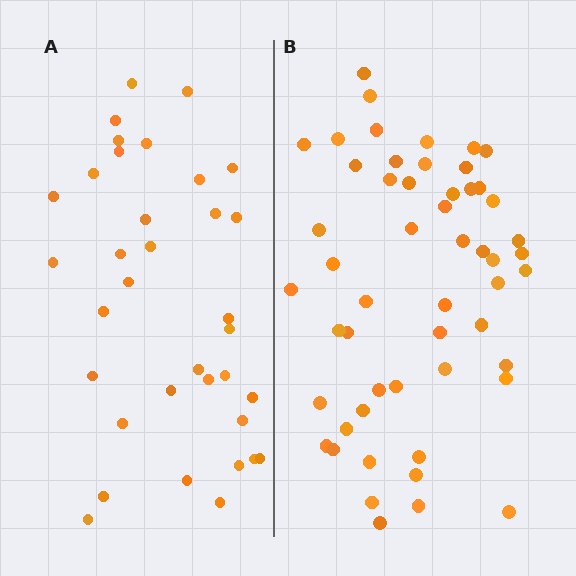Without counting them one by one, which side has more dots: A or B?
Region B (the right region) has more dots.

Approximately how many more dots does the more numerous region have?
Region B has approximately 20 more dots than region A.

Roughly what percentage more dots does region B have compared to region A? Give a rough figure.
About 50% more.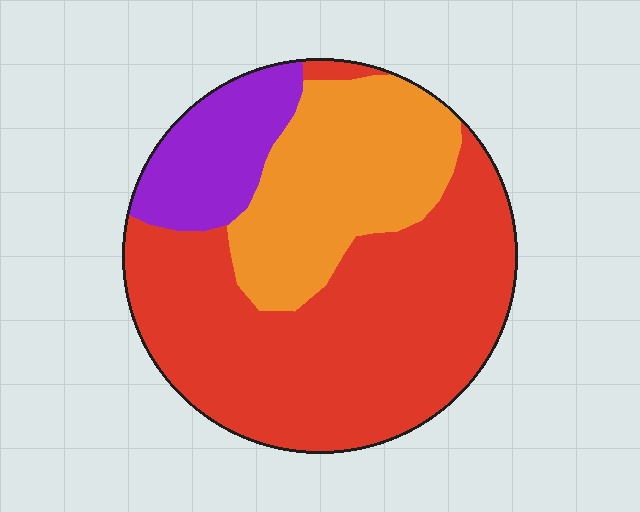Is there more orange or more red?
Red.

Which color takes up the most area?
Red, at roughly 60%.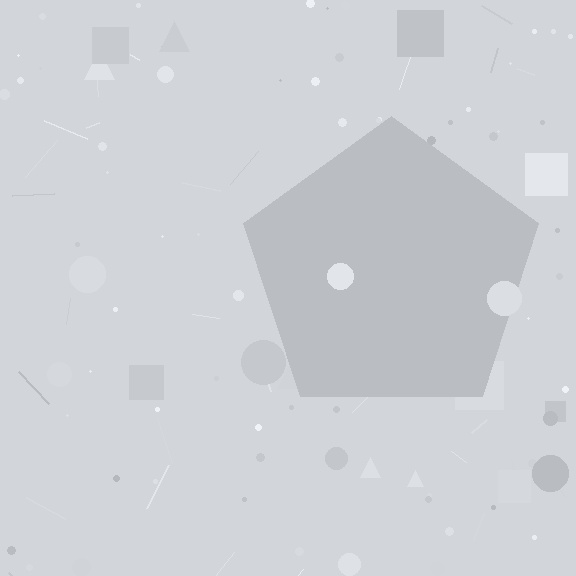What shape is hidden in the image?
A pentagon is hidden in the image.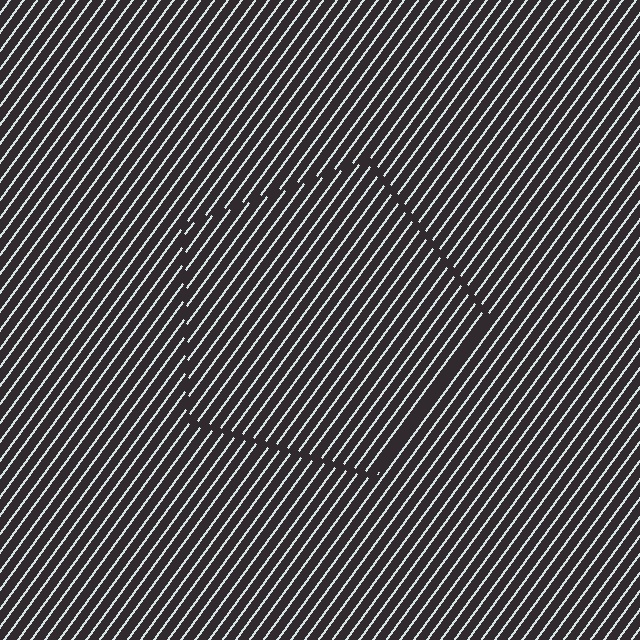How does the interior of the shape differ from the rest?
The interior of the shape contains the same grating, shifted by half a period — the contour is defined by the phase discontinuity where line-ends from the inner and outer gratings abut.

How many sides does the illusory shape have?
5 sides — the line-ends trace a pentagon.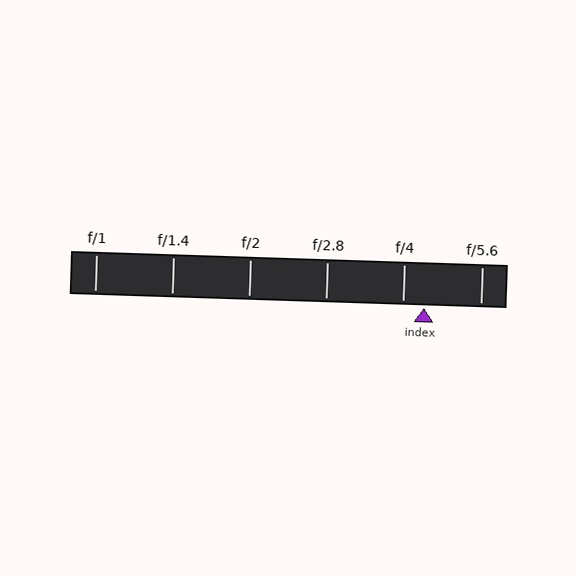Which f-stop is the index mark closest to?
The index mark is closest to f/4.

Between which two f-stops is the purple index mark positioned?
The index mark is between f/4 and f/5.6.